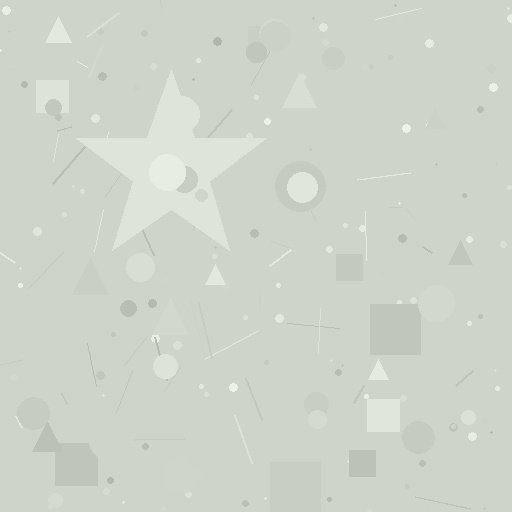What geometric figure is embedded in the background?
A star is embedded in the background.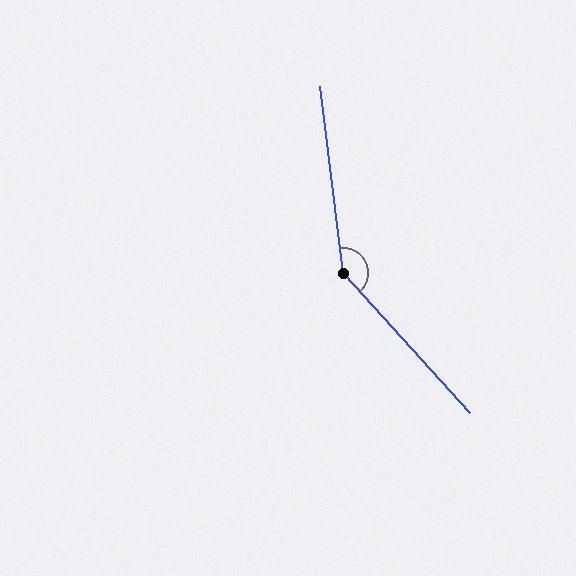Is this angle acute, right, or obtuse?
It is obtuse.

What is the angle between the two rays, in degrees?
Approximately 145 degrees.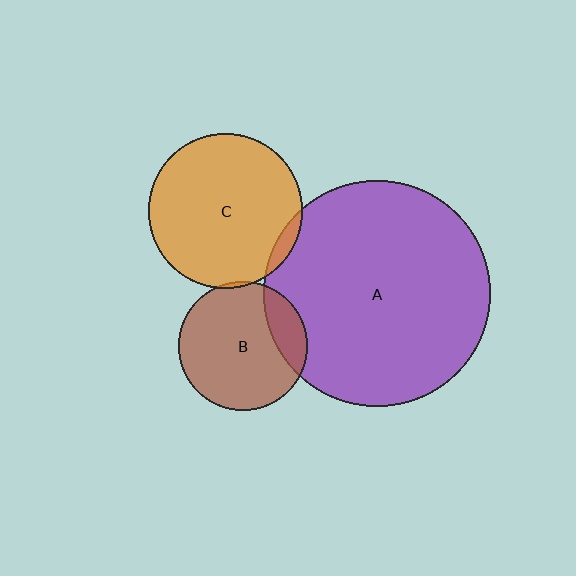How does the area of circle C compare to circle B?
Approximately 1.4 times.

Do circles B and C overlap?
Yes.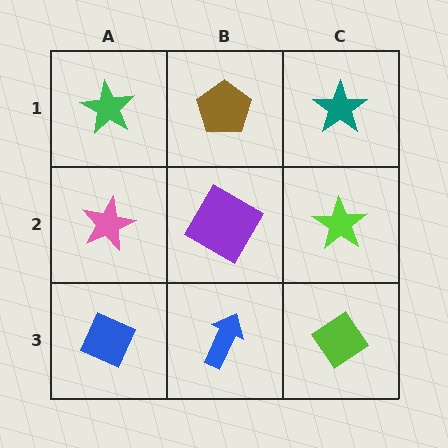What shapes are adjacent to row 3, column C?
A lime star (row 2, column C), a blue arrow (row 3, column B).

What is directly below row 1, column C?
A lime star.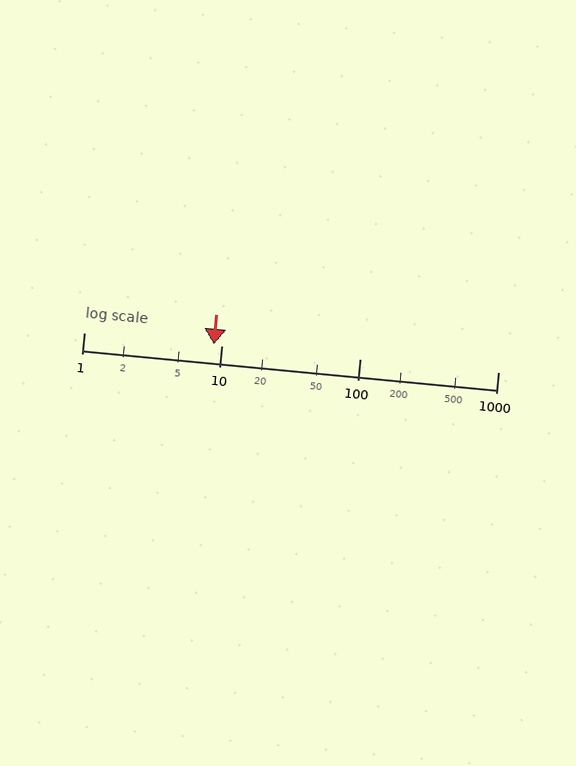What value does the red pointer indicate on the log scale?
The pointer indicates approximately 8.7.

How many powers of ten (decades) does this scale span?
The scale spans 3 decades, from 1 to 1000.